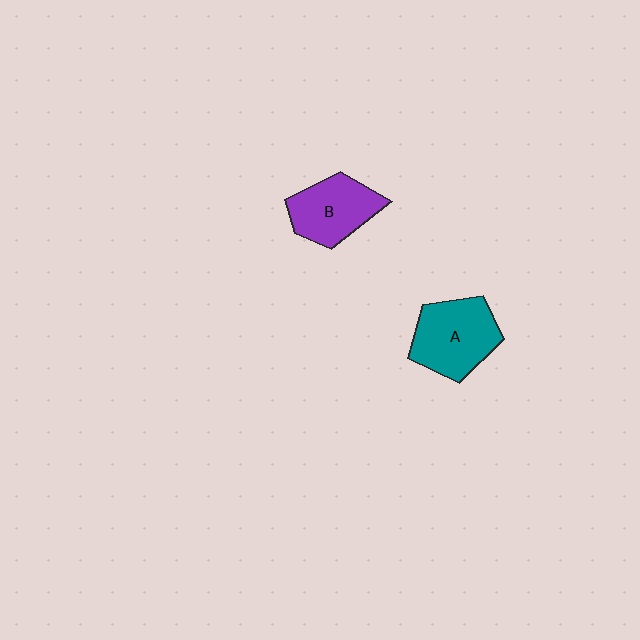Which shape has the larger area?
Shape A (teal).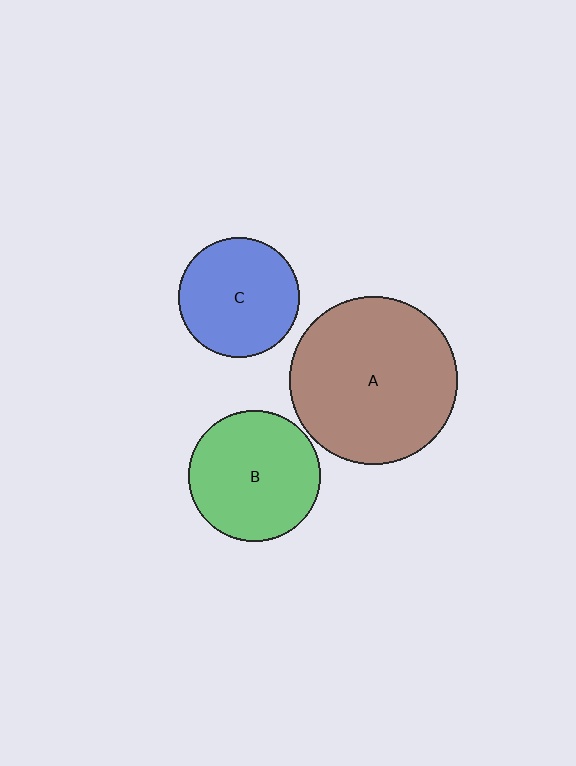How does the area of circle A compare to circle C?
Approximately 1.9 times.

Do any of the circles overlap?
No, none of the circles overlap.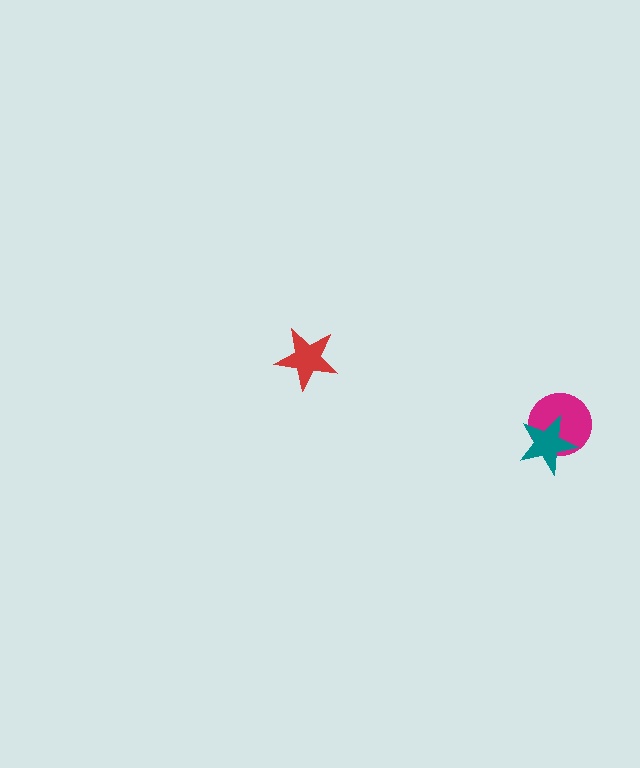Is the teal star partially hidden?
No, no other shape covers it.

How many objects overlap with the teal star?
1 object overlaps with the teal star.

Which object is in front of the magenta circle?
The teal star is in front of the magenta circle.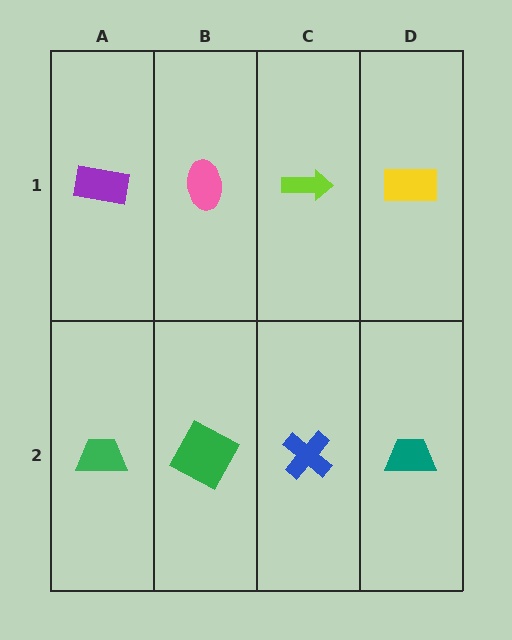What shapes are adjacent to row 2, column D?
A yellow rectangle (row 1, column D), a blue cross (row 2, column C).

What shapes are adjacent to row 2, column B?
A pink ellipse (row 1, column B), a green trapezoid (row 2, column A), a blue cross (row 2, column C).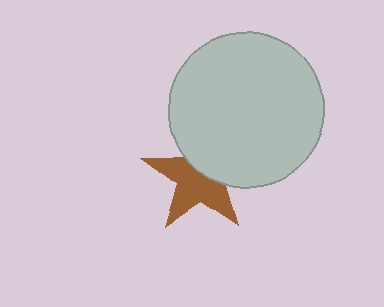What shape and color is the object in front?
The object in front is a light gray circle.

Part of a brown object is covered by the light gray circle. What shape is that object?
It is a star.